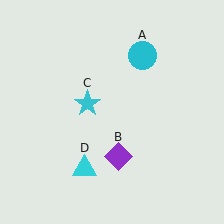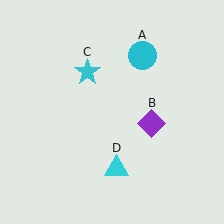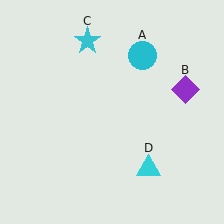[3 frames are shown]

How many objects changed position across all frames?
3 objects changed position: purple diamond (object B), cyan star (object C), cyan triangle (object D).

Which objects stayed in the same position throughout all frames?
Cyan circle (object A) remained stationary.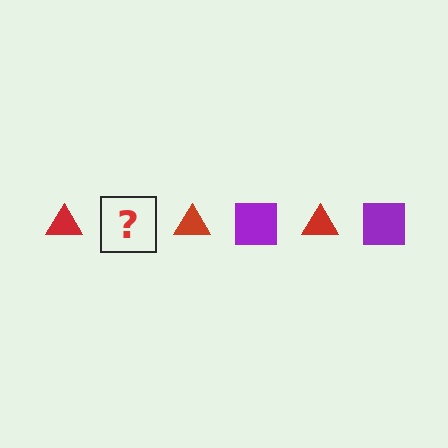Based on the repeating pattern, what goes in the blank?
The blank should be a purple square.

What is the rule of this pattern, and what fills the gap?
The rule is that the pattern alternates between red triangle and purple square. The gap should be filled with a purple square.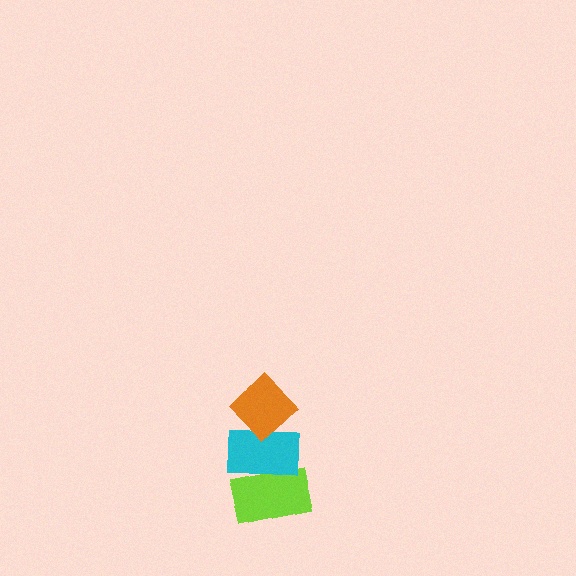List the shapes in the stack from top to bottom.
From top to bottom: the orange diamond, the cyan rectangle, the lime rectangle.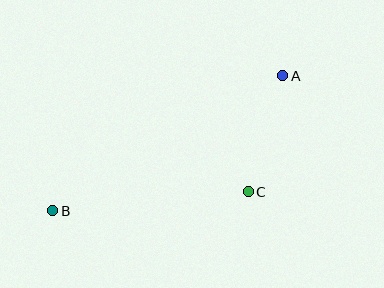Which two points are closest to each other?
Points A and C are closest to each other.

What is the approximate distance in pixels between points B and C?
The distance between B and C is approximately 197 pixels.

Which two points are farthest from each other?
Points A and B are farthest from each other.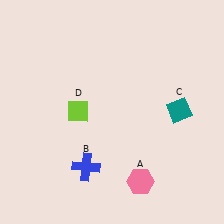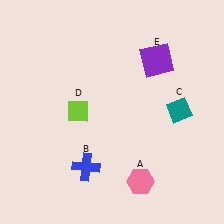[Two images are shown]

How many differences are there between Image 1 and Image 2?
There is 1 difference between the two images.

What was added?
A purple square (E) was added in Image 2.